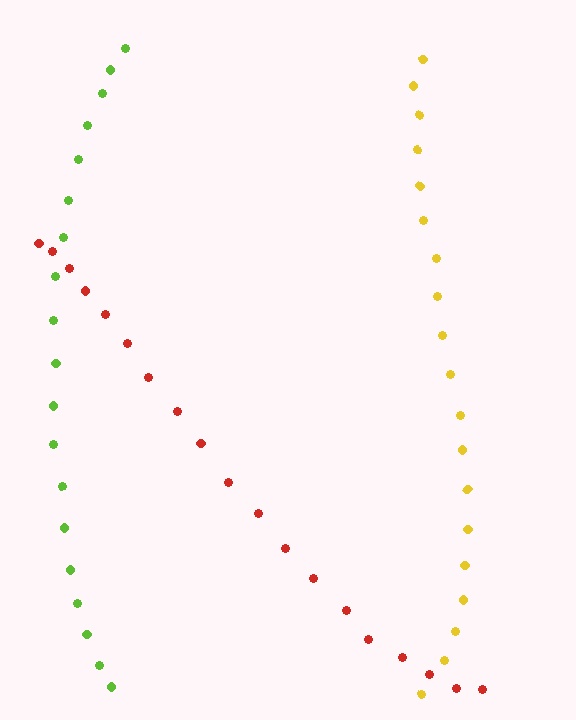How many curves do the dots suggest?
There are 3 distinct paths.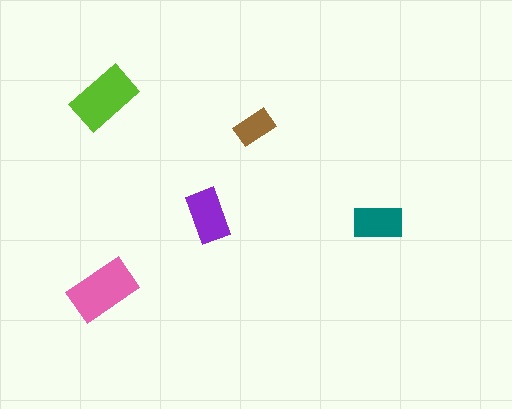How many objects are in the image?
There are 5 objects in the image.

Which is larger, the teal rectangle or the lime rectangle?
The lime one.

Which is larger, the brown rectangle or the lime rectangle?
The lime one.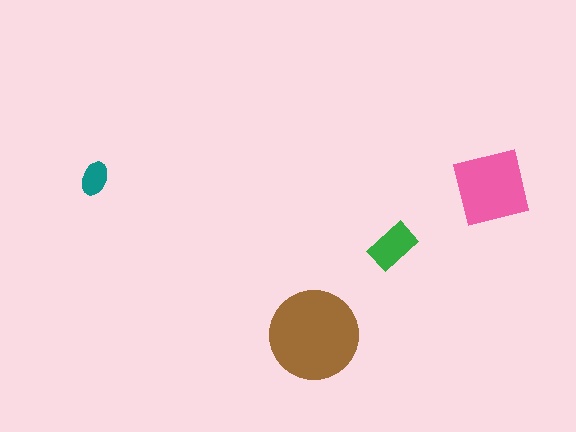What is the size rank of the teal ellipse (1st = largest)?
4th.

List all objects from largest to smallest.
The brown circle, the pink square, the green rectangle, the teal ellipse.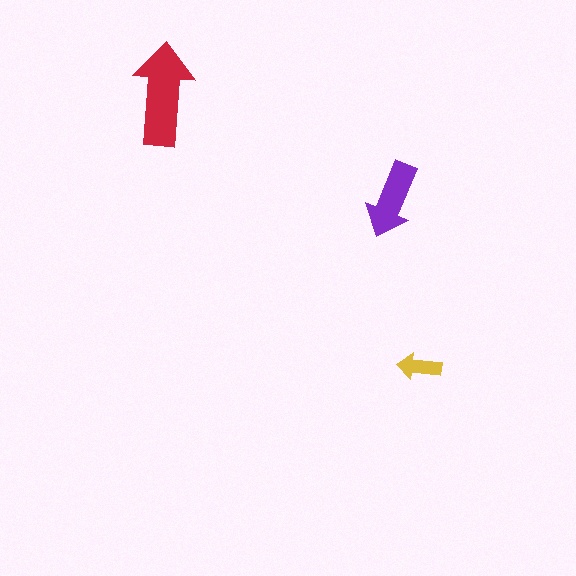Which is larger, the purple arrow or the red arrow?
The red one.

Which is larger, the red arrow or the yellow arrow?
The red one.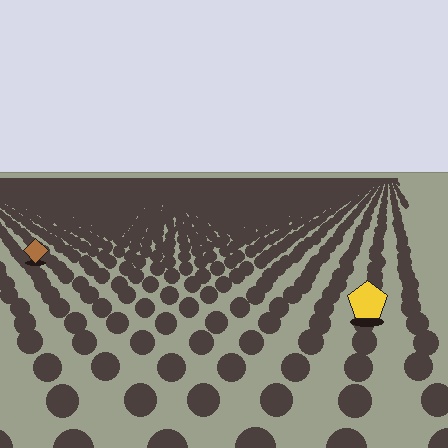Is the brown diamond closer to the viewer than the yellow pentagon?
No. The yellow pentagon is closer — you can tell from the texture gradient: the ground texture is coarser near it.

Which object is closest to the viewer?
The yellow pentagon is closest. The texture marks near it are larger and more spread out.